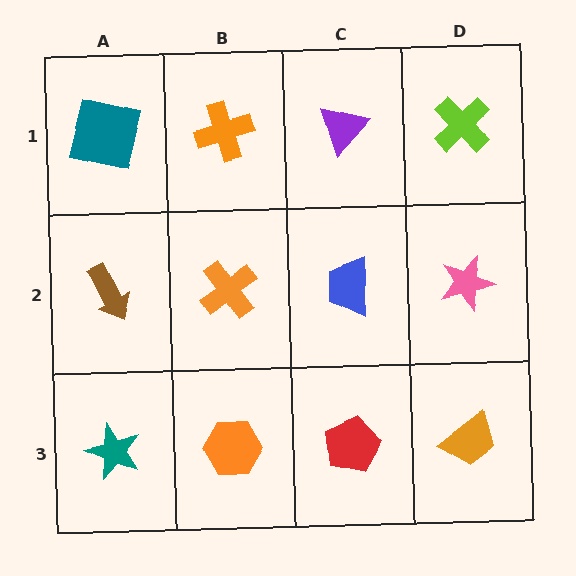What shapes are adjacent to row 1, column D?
A pink star (row 2, column D), a purple triangle (row 1, column C).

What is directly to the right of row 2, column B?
A blue trapezoid.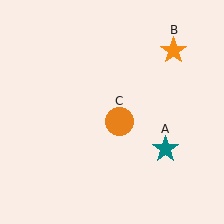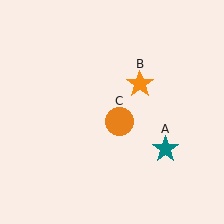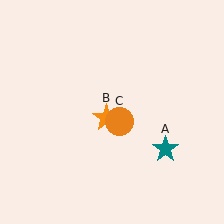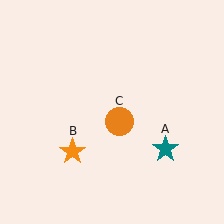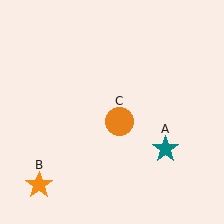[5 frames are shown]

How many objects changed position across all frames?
1 object changed position: orange star (object B).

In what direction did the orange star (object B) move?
The orange star (object B) moved down and to the left.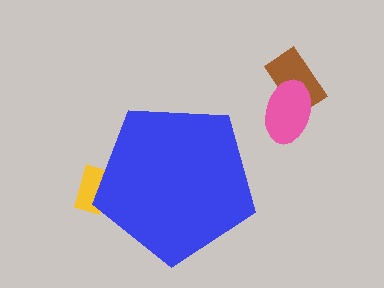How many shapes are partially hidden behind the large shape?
1 shape is partially hidden.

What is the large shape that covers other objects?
A blue pentagon.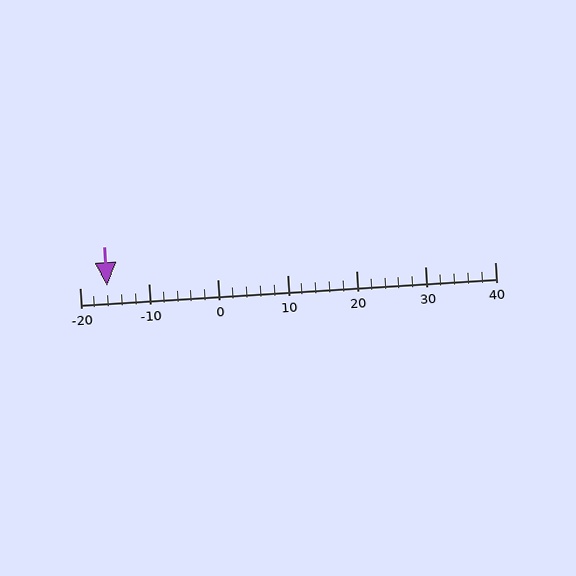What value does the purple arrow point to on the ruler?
The purple arrow points to approximately -16.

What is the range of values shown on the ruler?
The ruler shows values from -20 to 40.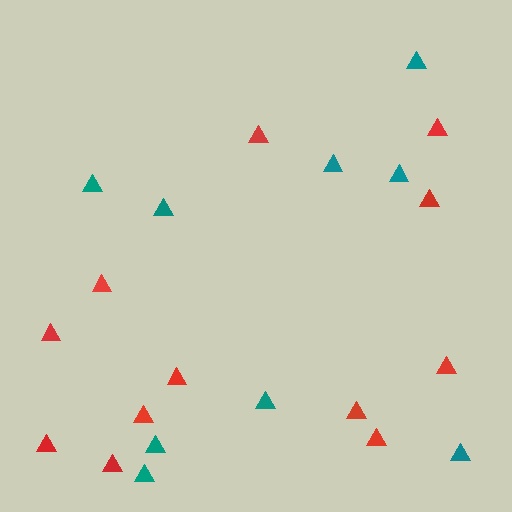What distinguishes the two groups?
There are 2 groups: one group of teal triangles (9) and one group of red triangles (12).